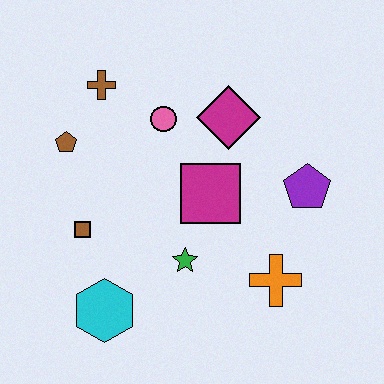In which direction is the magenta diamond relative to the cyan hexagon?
The magenta diamond is above the cyan hexagon.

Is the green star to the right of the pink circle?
Yes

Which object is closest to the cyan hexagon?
The brown square is closest to the cyan hexagon.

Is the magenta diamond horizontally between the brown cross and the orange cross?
Yes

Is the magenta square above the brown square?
Yes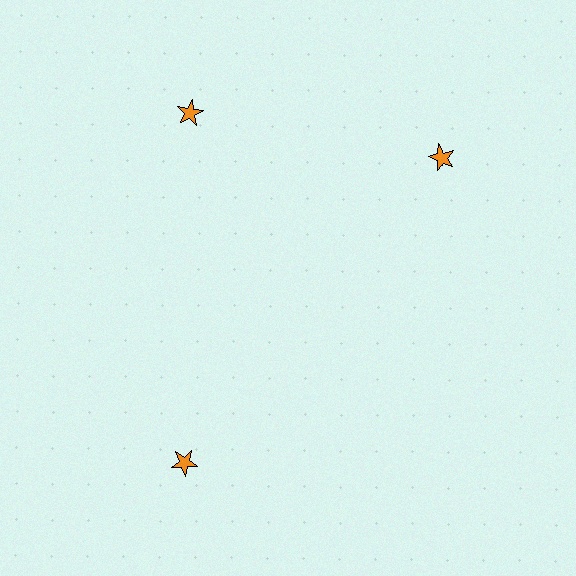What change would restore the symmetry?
The symmetry would be restored by rotating it back into even spacing with its neighbors so that all 3 stars sit at equal angles and equal distance from the center.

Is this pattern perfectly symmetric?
No. The 3 orange stars are arranged in a ring, but one element near the 3 o'clock position is rotated out of alignment along the ring, breaking the 3-fold rotational symmetry.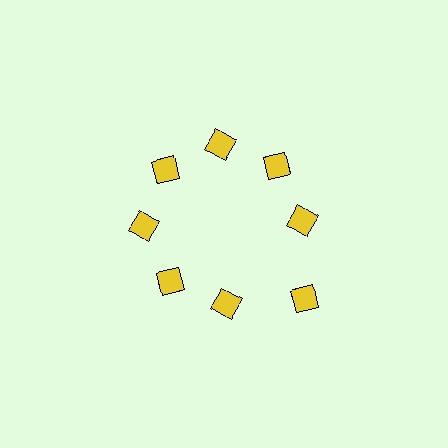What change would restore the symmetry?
The symmetry would be restored by moving it inward, back onto the ring so that all 8 diamonds sit at equal angles and equal distance from the center.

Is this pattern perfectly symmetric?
No. The 8 yellow diamonds are arranged in a ring, but one element near the 4 o'clock position is pushed outward from the center, breaking the 8-fold rotational symmetry.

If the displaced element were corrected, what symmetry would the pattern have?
It would have 8-fold rotational symmetry — the pattern would map onto itself every 45 degrees.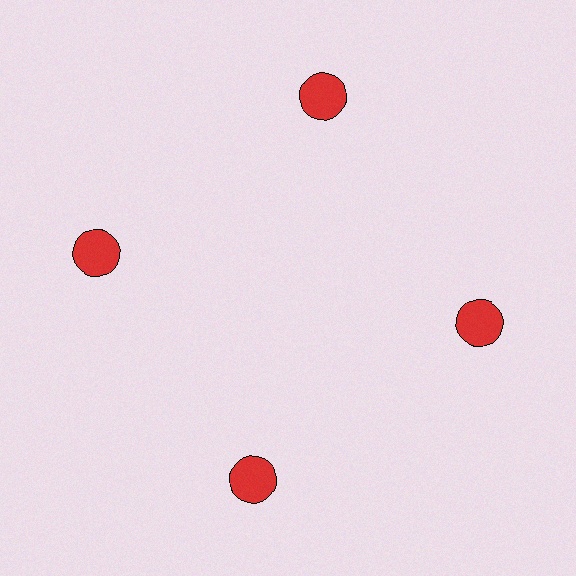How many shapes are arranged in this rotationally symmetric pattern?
There are 4 shapes, arranged in 4 groups of 1.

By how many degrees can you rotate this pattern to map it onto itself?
The pattern maps onto itself every 90 degrees of rotation.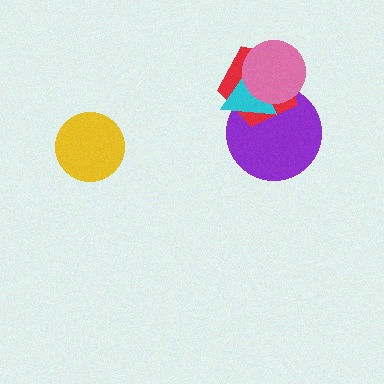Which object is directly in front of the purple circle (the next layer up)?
The red pentagon is directly in front of the purple circle.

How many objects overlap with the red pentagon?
3 objects overlap with the red pentagon.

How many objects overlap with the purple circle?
3 objects overlap with the purple circle.